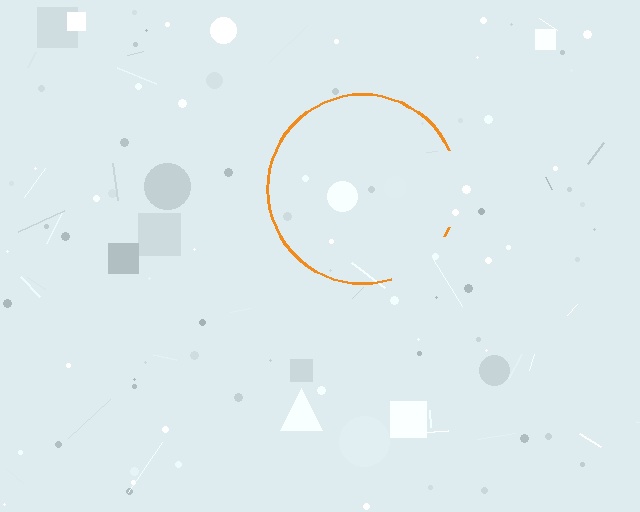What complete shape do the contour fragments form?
The contour fragments form a circle.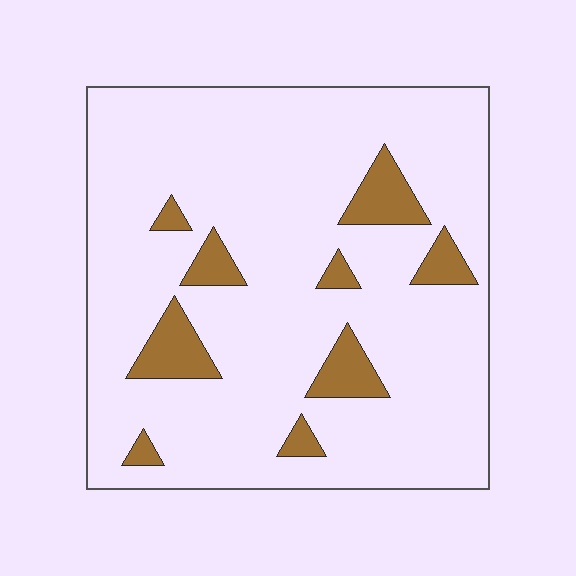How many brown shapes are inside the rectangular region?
9.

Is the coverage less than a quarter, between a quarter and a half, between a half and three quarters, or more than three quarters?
Less than a quarter.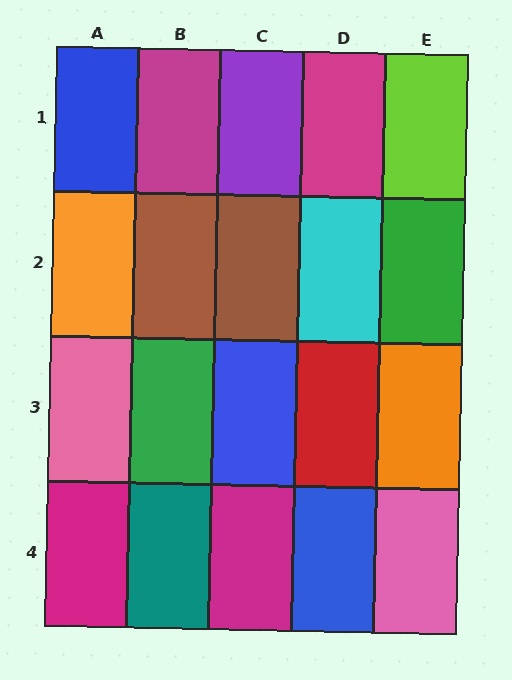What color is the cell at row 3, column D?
Red.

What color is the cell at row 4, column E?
Pink.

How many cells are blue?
3 cells are blue.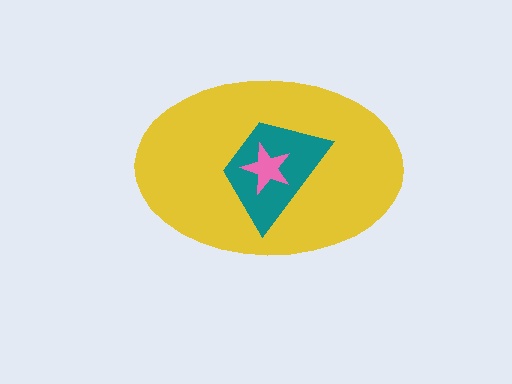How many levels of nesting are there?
3.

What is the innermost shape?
The pink star.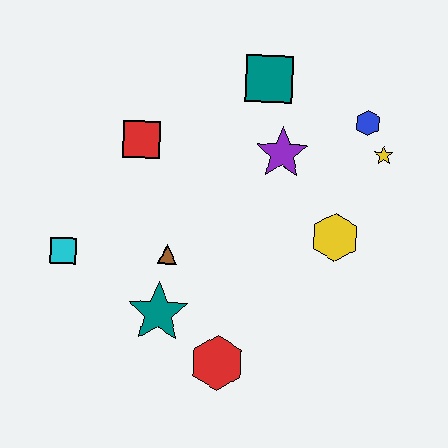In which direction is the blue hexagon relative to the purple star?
The blue hexagon is to the right of the purple star.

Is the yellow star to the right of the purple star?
Yes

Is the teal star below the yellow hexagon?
Yes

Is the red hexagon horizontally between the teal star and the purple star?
Yes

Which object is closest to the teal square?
The purple star is closest to the teal square.